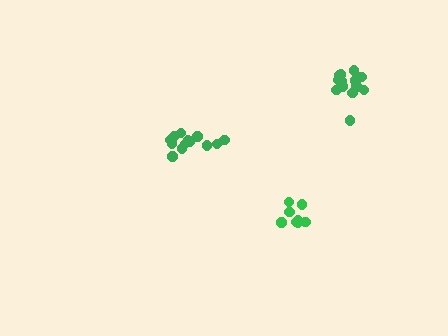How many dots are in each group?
Group 1: 13 dots, Group 2: 13 dots, Group 3: 8 dots (34 total).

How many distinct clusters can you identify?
There are 3 distinct clusters.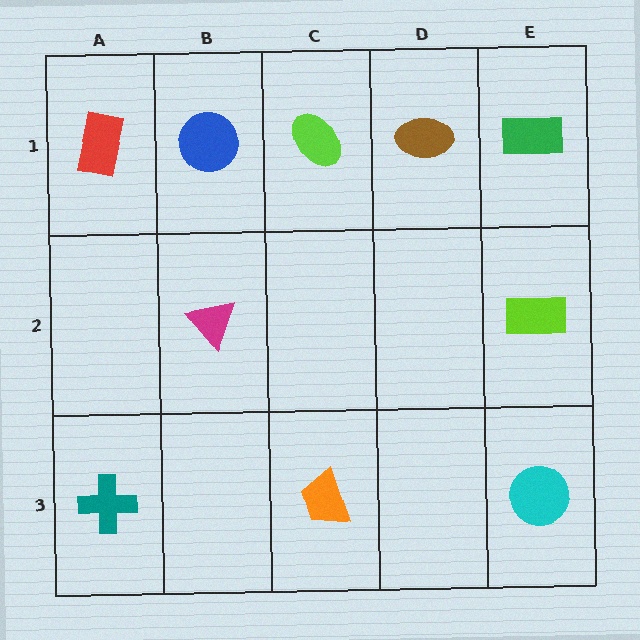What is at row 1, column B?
A blue circle.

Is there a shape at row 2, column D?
No, that cell is empty.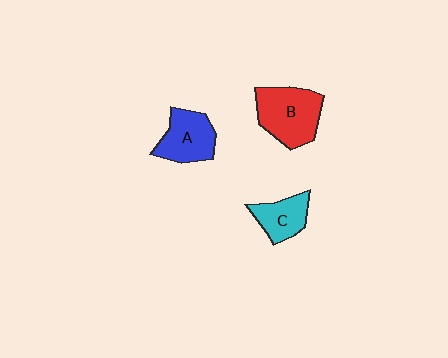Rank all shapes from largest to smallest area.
From largest to smallest: B (red), A (blue), C (cyan).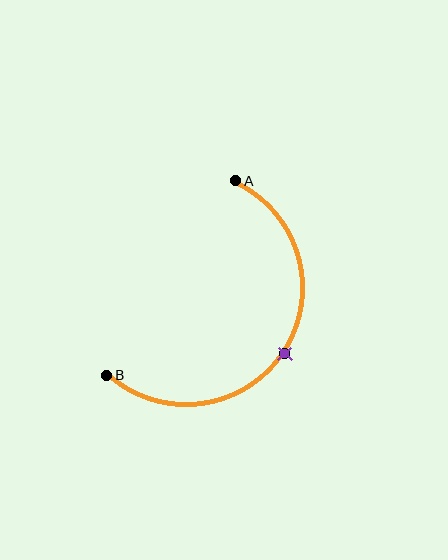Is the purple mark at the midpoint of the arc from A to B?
Yes. The purple mark lies on the arc at equal arc-length from both A and B — it is the arc midpoint.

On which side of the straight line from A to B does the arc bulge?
The arc bulges to the right of the straight line connecting A and B.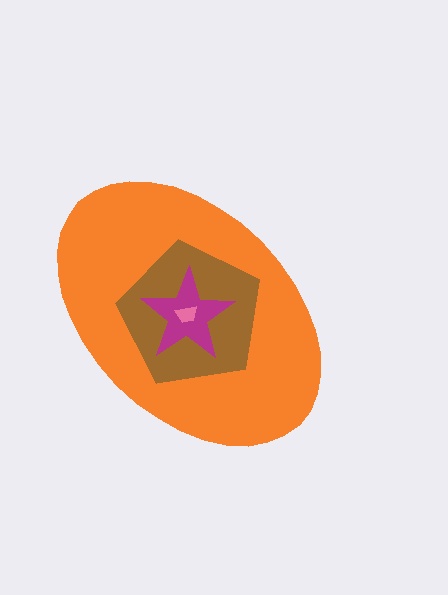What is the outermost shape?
The orange ellipse.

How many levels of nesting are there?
4.